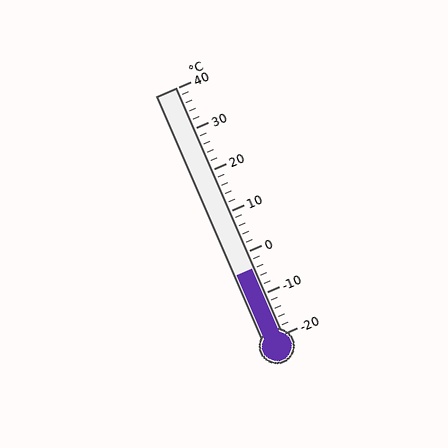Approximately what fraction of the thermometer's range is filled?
The thermometer is filled to approximately 25% of its range.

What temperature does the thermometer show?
The thermometer shows approximately -4°C.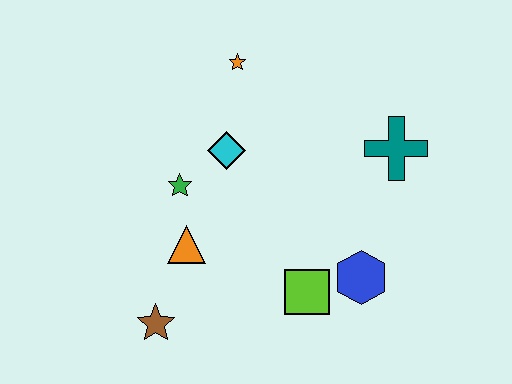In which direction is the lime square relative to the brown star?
The lime square is to the right of the brown star.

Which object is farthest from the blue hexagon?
The orange star is farthest from the blue hexagon.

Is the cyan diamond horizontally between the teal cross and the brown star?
Yes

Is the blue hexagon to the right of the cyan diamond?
Yes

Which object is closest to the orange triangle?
The green star is closest to the orange triangle.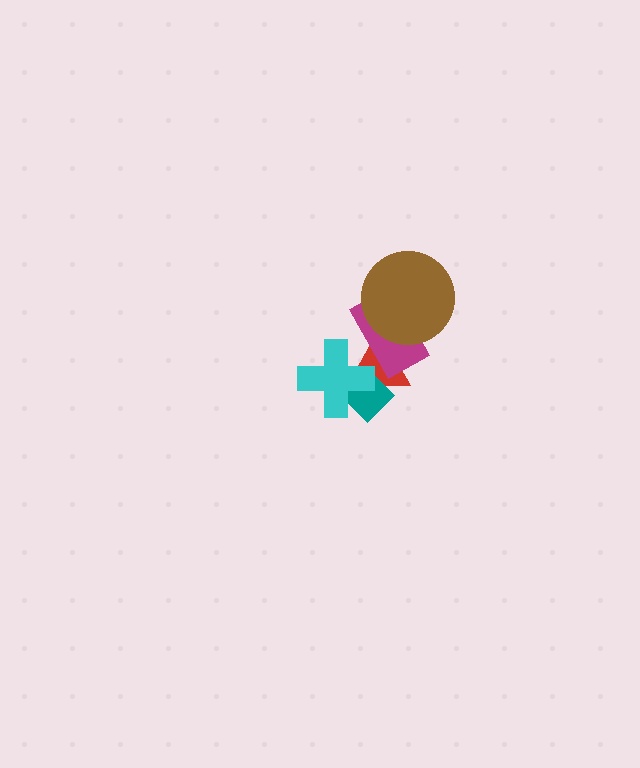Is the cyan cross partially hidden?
No, no other shape covers it.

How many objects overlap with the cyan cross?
2 objects overlap with the cyan cross.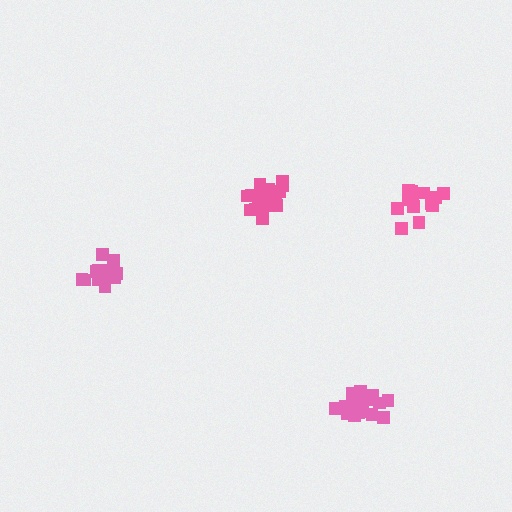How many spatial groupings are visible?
There are 4 spatial groupings.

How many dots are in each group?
Group 1: 16 dots, Group 2: 18 dots, Group 3: 15 dots, Group 4: 17 dots (66 total).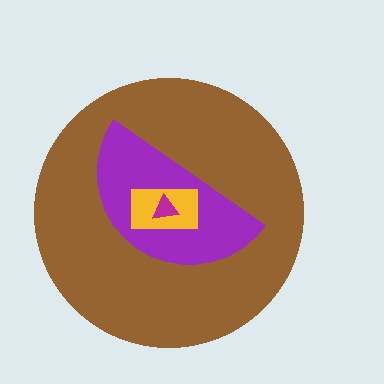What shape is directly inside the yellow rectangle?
The magenta triangle.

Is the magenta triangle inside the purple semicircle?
Yes.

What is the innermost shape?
The magenta triangle.